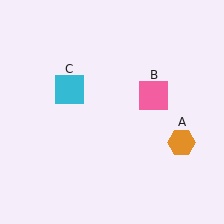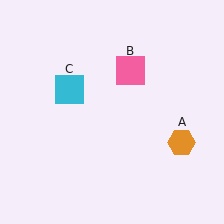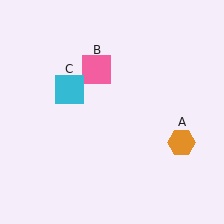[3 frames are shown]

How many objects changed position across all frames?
1 object changed position: pink square (object B).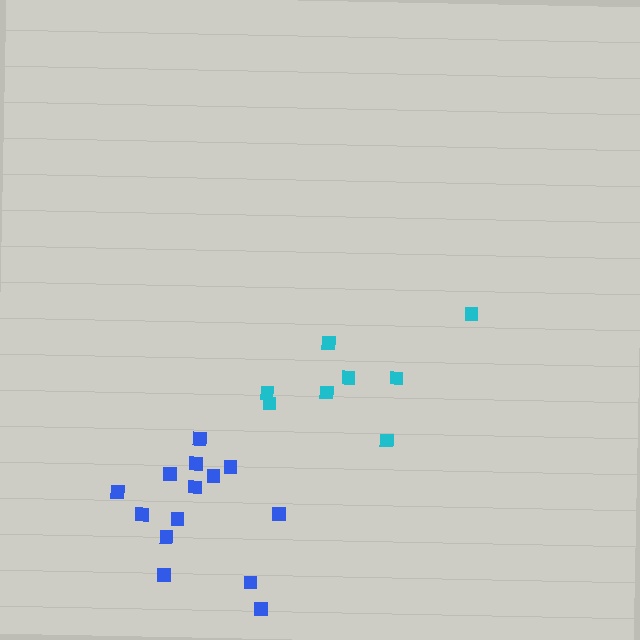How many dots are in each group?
Group 1: 8 dots, Group 2: 14 dots (22 total).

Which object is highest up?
The cyan cluster is topmost.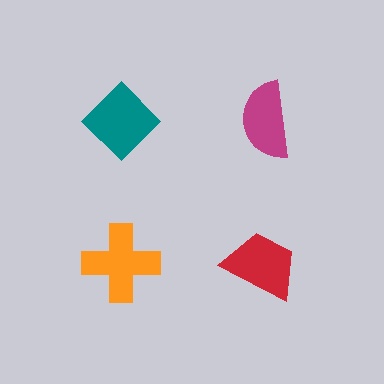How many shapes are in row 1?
2 shapes.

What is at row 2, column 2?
A red trapezoid.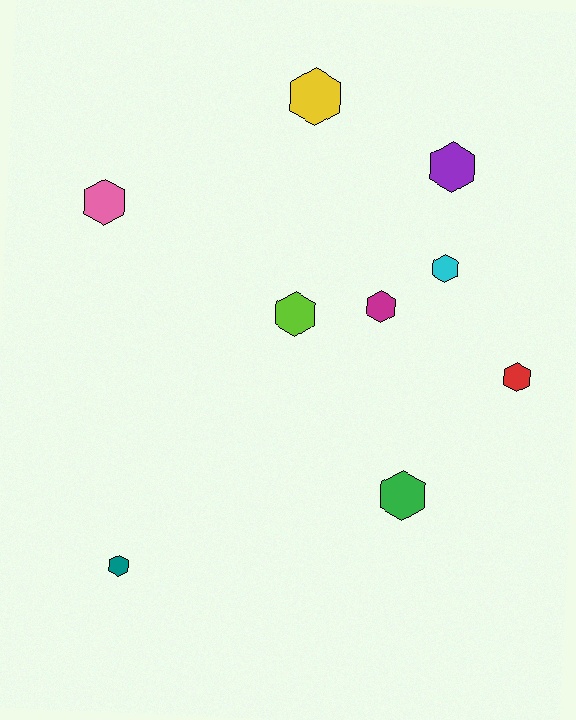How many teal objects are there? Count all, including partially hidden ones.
There is 1 teal object.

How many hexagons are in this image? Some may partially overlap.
There are 9 hexagons.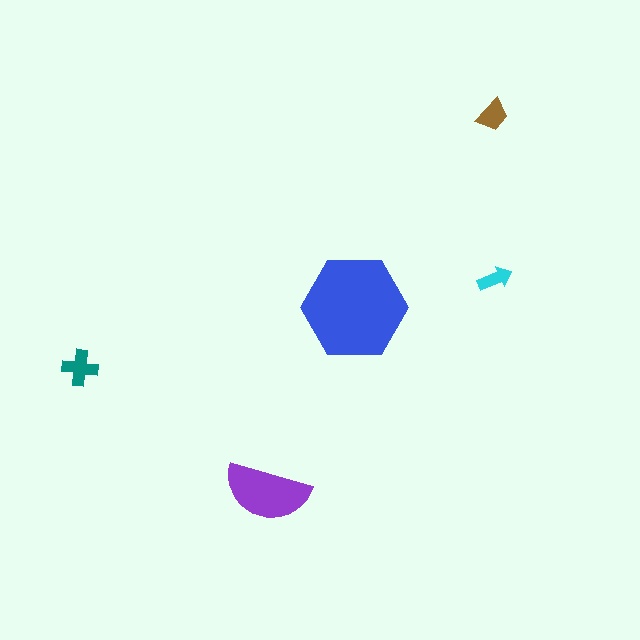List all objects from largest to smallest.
The blue hexagon, the purple semicircle, the teal cross, the brown trapezoid, the cyan arrow.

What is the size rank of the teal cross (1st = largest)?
3rd.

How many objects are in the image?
There are 5 objects in the image.